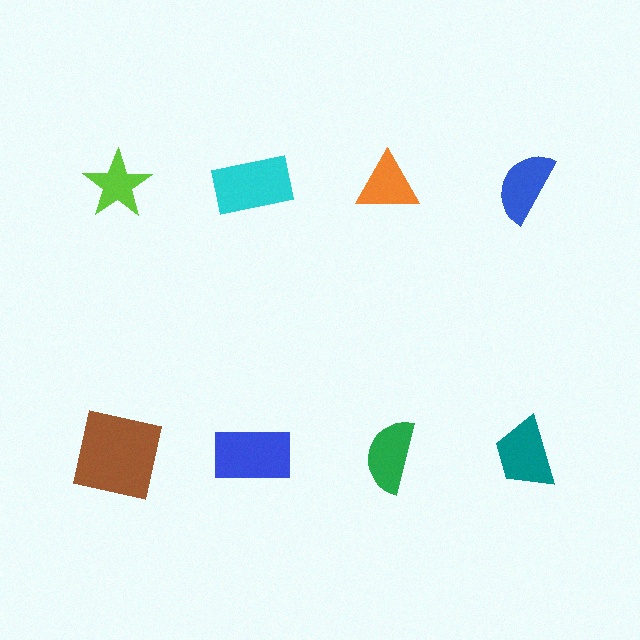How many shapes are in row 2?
4 shapes.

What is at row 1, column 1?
A lime star.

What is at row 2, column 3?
A green semicircle.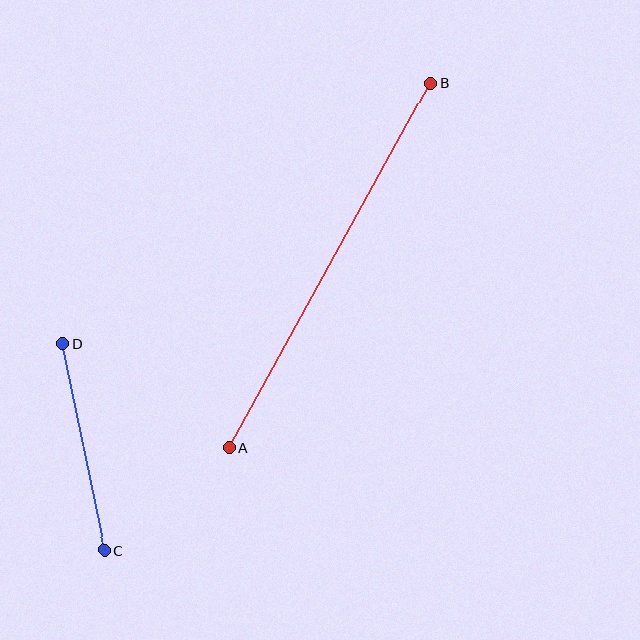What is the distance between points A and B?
The distance is approximately 416 pixels.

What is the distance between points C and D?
The distance is approximately 210 pixels.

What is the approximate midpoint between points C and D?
The midpoint is at approximately (84, 447) pixels.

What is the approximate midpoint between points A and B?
The midpoint is at approximately (330, 266) pixels.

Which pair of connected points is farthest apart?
Points A and B are farthest apart.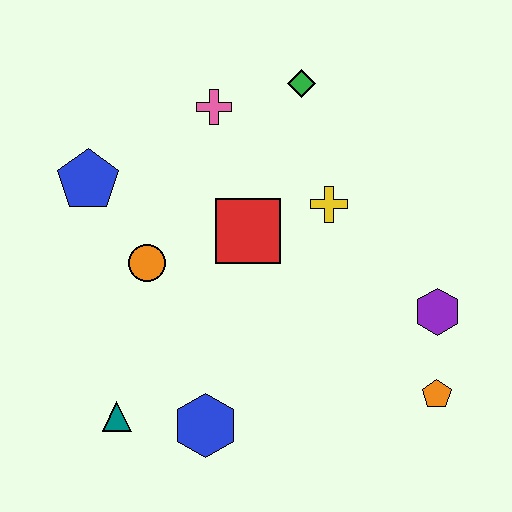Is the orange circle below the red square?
Yes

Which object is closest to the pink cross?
The green diamond is closest to the pink cross.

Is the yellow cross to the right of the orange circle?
Yes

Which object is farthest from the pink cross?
The orange pentagon is farthest from the pink cross.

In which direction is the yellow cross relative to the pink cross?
The yellow cross is to the right of the pink cross.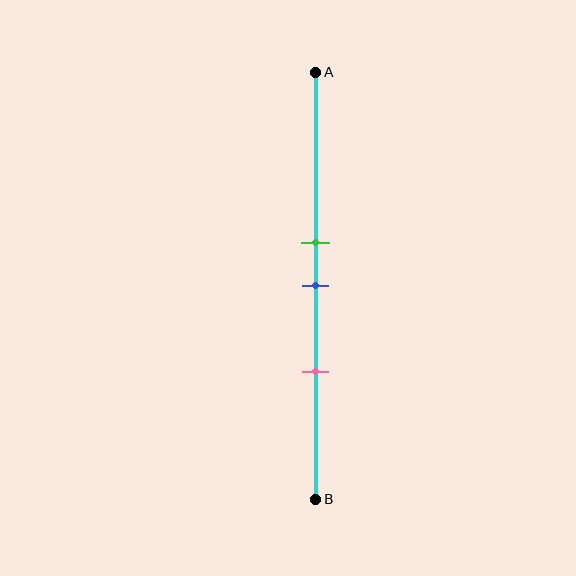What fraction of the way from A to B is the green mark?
The green mark is approximately 40% (0.4) of the way from A to B.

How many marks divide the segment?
There are 3 marks dividing the segment.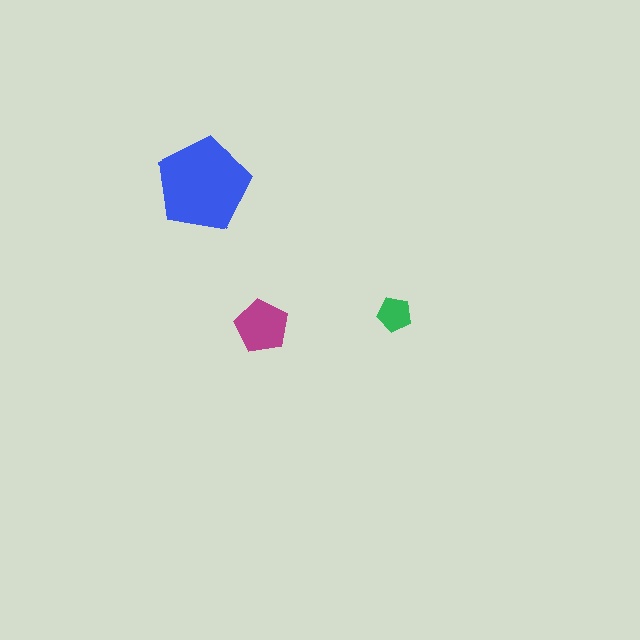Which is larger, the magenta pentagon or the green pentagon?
The magenta one.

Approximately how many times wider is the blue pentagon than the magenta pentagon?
About 1.5 times wider.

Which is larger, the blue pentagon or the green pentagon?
The blue one.